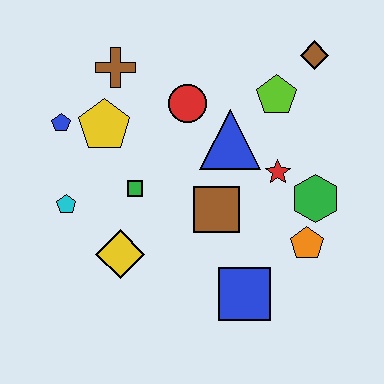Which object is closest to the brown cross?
The yellow pentagon is closest to the brown cross.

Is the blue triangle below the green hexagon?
No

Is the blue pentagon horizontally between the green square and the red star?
No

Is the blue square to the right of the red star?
No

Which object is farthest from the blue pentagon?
The orange pentagon is farthest from the blue pentagon.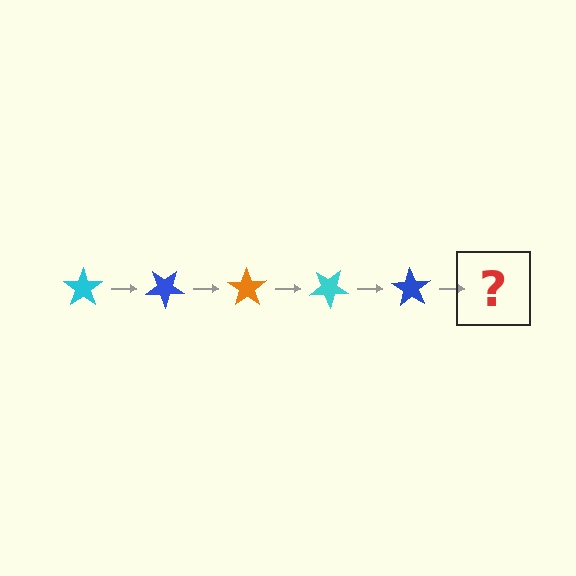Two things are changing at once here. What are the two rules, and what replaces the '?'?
The two rules are that it rotates 35 degrees each step and the color cycles through cyan, blue, and orange. The '?' should be an orange star, rotated 175 degrees from the start.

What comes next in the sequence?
The next element should be an orange star, rotated 175 degrees from the start.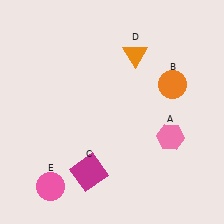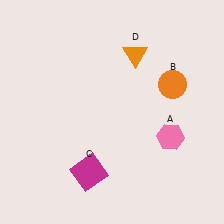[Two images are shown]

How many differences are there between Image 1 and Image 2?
There is 1 difference between the two images.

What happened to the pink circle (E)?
The pink circle (E) was removed in Image 2. It was in the bottom-left area of Image 1.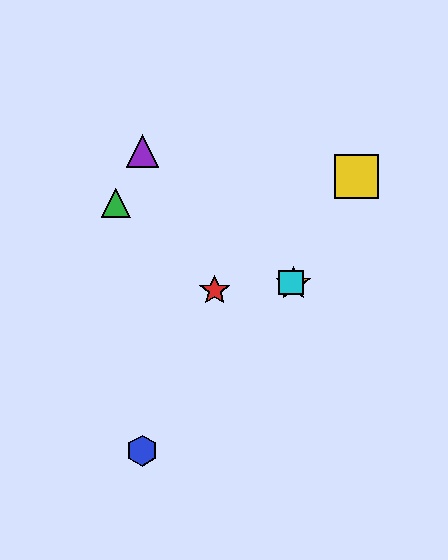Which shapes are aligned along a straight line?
The green triangle, the orange star, the cyan square are aligned along a straight line.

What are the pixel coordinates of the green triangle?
The green triangle is at (116, 203).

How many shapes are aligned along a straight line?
3 shapes (the green triangle, the orange star, the cyan square) are aligned along a straight line.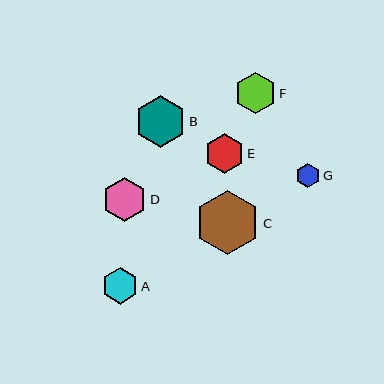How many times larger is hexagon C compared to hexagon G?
Hexagon C is approximately 2.7 times the size of hexagon G.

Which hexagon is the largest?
Hexagon C is the largest with a size of approximately 64 pixels.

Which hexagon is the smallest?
Hexagon G is the smallest with a size of approximately 24 pixels.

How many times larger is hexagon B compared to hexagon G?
Hexagon B is approximately 2.1 times the size of hexagon G.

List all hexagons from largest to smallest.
From largest to smallest: C, B, D, F, E, A, G.